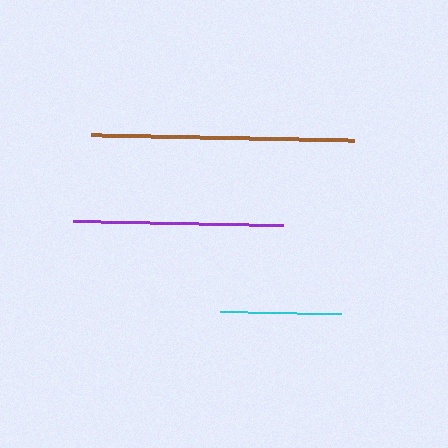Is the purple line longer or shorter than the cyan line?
The purple line is longer than the cyan line.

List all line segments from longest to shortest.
From longest to shortest: brown, purple, cyan.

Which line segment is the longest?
The brown line is the longest at approximately 263 pixels.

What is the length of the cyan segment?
The cyan segment is approximately 121 pixels long.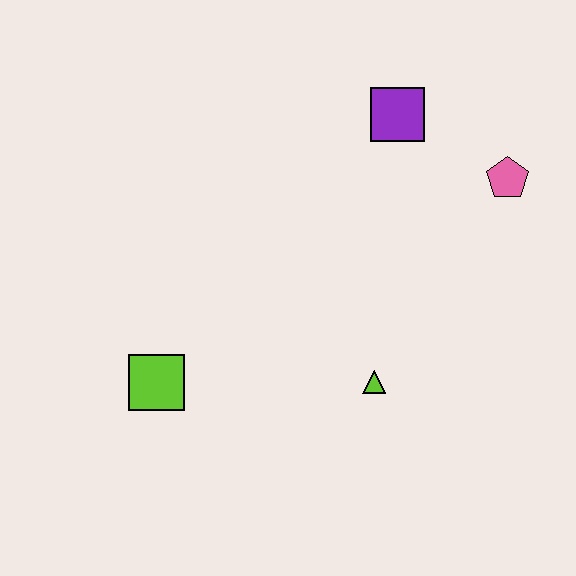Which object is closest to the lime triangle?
The lime square is closest to the lime triangle.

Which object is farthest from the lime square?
The pink pentagon is farthest from the lime square.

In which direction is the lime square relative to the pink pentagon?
The lime square is to the left of the pink pentagon.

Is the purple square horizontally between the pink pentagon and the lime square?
Yes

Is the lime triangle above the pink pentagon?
No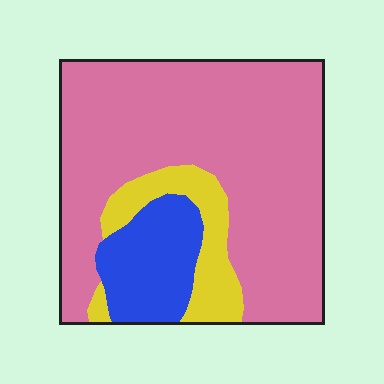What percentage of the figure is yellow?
Yellow takes up less than a sixth of the figure.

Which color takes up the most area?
Pink, at roughly 70%.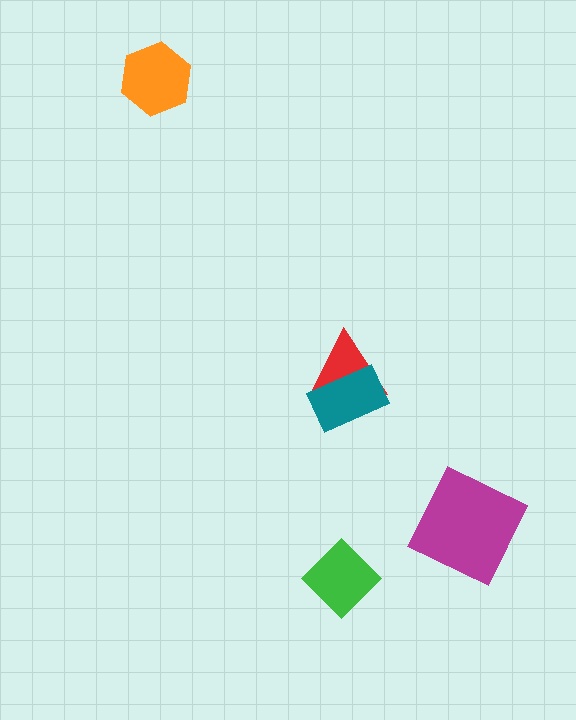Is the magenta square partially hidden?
No, no other shape covers it.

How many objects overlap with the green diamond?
0 objects overlap with the green diamond.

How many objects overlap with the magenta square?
0 objects overlap with the magenta square.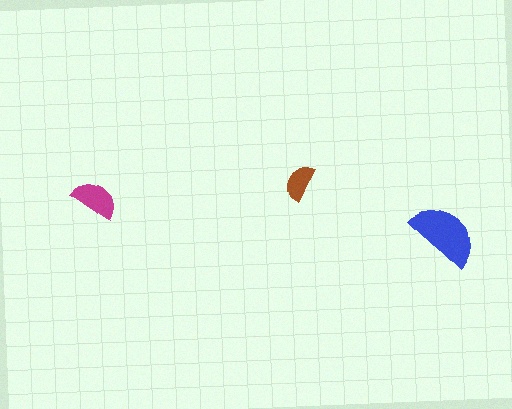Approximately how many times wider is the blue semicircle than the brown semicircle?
About 2 times wider.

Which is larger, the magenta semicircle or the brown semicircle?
The magenta one.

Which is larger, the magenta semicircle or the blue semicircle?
The blue one.